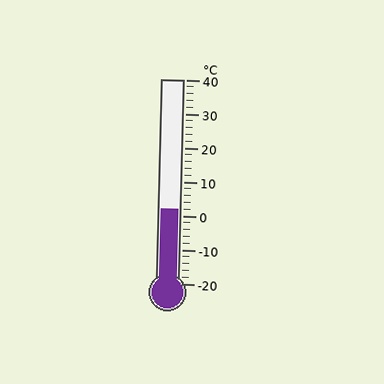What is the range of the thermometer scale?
The thermometer scale ranges from -20°C to 40°C.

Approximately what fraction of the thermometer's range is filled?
The thermometer is filled to approximately 35% of its range.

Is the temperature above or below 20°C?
The temperature is below 20°C.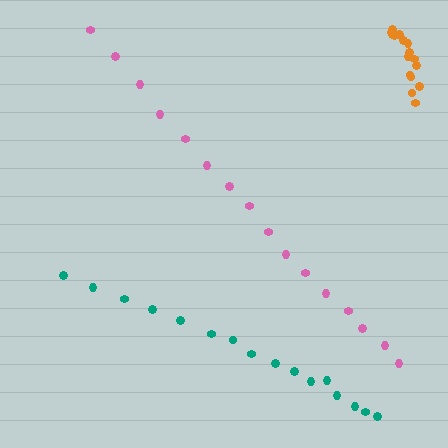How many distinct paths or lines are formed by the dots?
There are 3 distinct paths.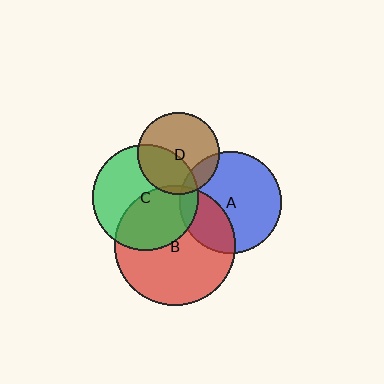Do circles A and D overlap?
Yes.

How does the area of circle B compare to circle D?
Approximately 2.2 times.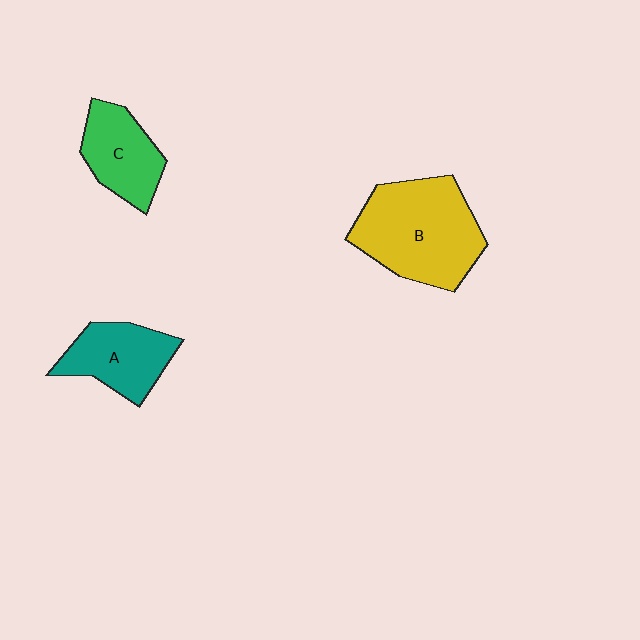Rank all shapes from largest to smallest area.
From largest to smallest: B (yellow), A (teal), C (green).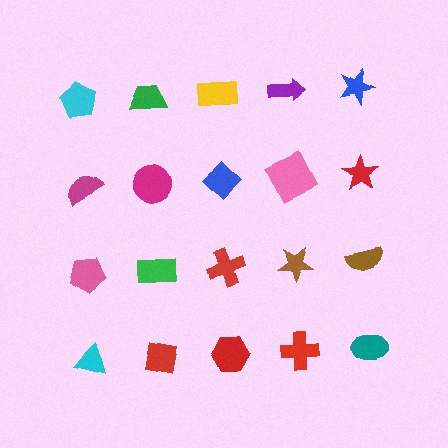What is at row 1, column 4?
A purple arrow.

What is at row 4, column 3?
A red hexagon.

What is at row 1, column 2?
A green trapezoid.